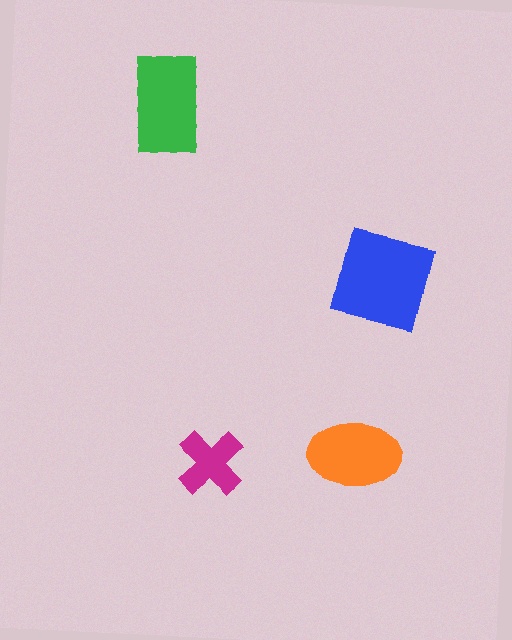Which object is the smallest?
The magenta cross.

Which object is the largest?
The blue square.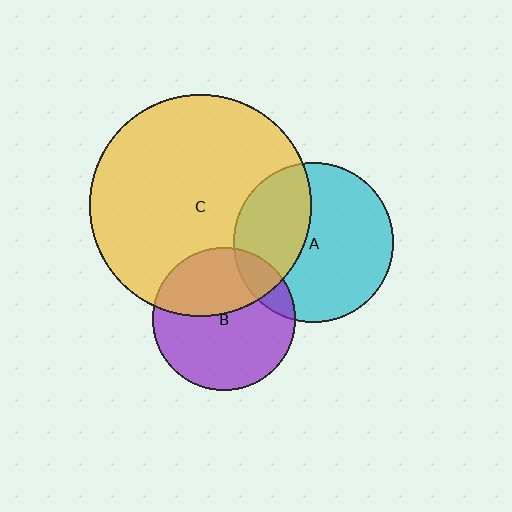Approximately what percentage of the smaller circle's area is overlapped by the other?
Approximately 35%.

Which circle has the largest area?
Circle C (yellow).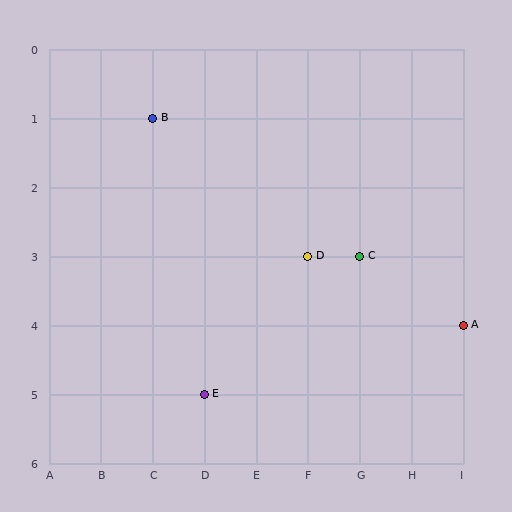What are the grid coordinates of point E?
Point E is at grid coordinates (D, 5).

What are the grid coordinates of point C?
Point C is at grid coordinates (G, 3).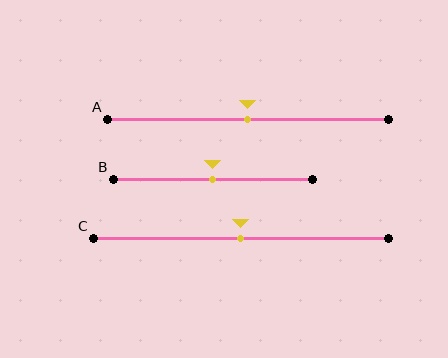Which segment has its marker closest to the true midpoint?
Segment A has its marker closest to the true midpoint.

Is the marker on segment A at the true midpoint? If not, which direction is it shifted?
Yes, the marker on segment A is at the true midpoint.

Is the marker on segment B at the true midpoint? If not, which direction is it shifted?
Yes, the marker on segment B is at the true midpoint.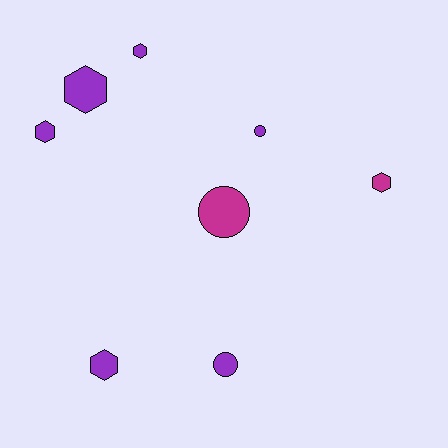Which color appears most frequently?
Purple, with 6 objects.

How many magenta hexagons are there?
There is 1 magenta hexagon.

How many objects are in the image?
There are 8 objects.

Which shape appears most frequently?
Hexagon, with 5 objects.